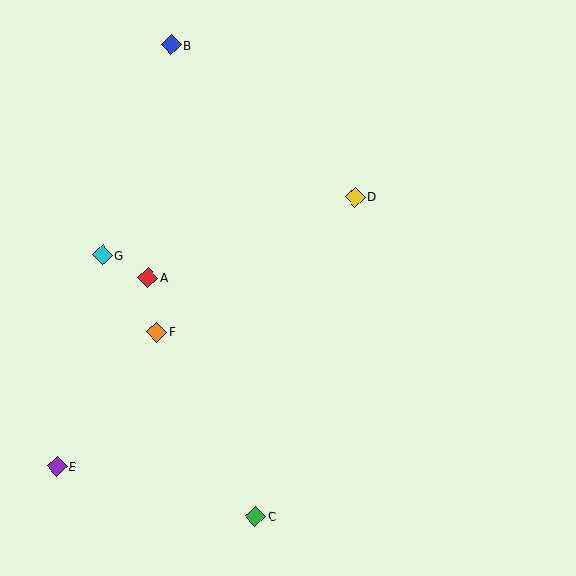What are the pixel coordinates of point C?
Point C is at (256, 516).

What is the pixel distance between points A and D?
The distance between A and D is 222 pixels.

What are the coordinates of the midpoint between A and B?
The midpoint between A and B is at (160, 161).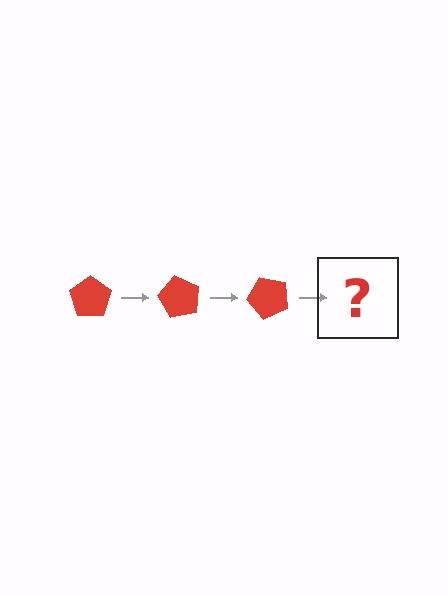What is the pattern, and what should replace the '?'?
The pattern is that the pentagon rotates 60 degrees each step. The '?' should be a red pentagon rotated 180 degrees.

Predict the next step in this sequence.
The next step is a red pentagon rotated 180 degrees.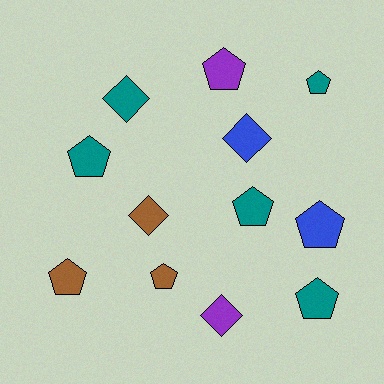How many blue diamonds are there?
There is 1 blue diamond.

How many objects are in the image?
There are 12 objects.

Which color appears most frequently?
Teal, with 5 objects.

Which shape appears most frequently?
Pentagon, with 8 objects.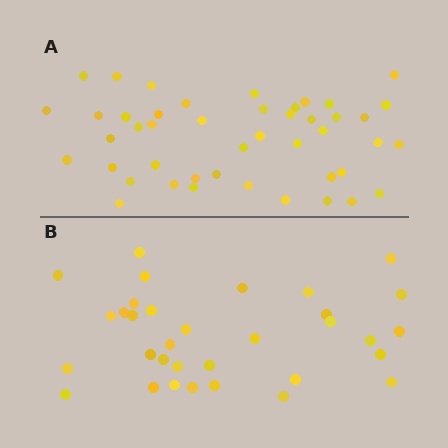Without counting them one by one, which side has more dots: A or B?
Region A (the top region) has more dots.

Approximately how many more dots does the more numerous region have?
Region A has roughly 12 or so more dots than region B.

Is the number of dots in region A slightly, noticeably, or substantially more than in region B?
Region A has noticeably more, but not dramatically so. The ratio is roughly 1.4 to 1.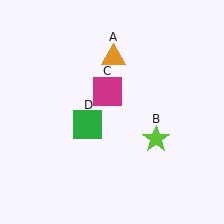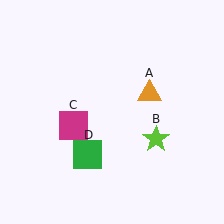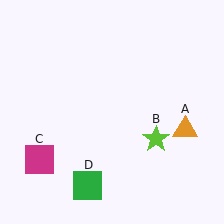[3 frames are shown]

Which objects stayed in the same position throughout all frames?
Lime star (object B) remained stationary.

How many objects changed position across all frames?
3 objects changed position: orange triangle (object A), magenta square (object C), green square (object D).